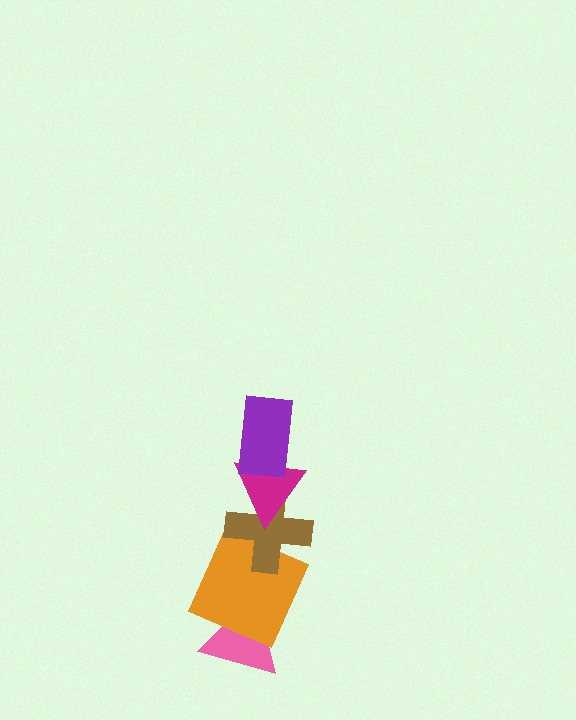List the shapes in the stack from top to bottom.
From top to bottom: the purple rectangle, the magenta triangle, the brown cross, the orange square, the pink triangle.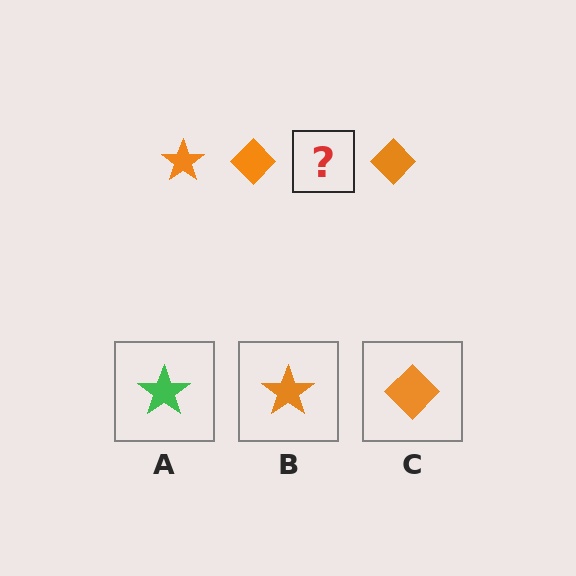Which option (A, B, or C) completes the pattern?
B.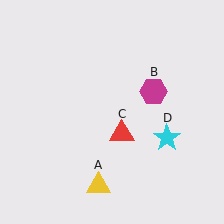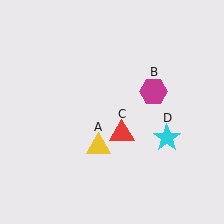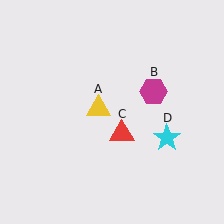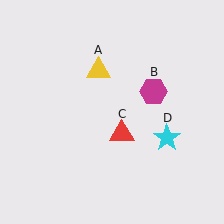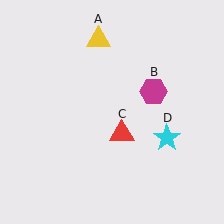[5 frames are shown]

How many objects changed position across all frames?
1 object changed position: yellow triangle (object A).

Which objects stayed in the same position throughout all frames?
Magenta hexagon (object B) and red triangle (object C) and cyan star (object D) remained stationary.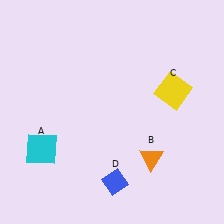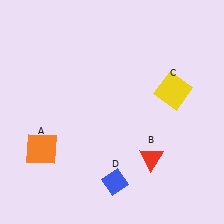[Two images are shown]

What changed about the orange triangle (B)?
In Image 1, B is orange. In Image 2, it changed to red.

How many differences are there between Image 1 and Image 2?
There are 2 differences between the two images.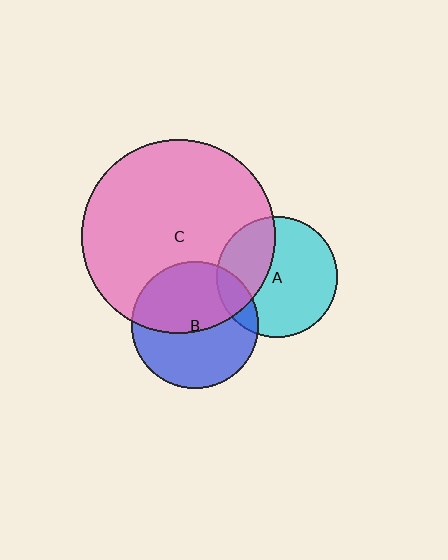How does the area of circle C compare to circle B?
Approximately 2.3 times.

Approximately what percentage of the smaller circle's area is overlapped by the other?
Approximately 35%.